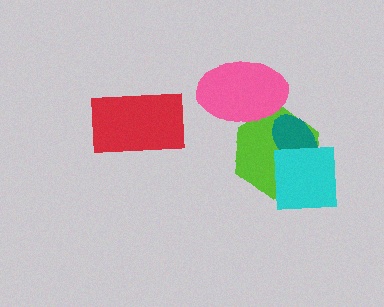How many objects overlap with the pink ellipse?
1 object overlaps with the pink ellipse.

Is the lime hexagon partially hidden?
Yes, it is partially covered by another shape.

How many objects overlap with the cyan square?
2 objects overlap with the cyan square.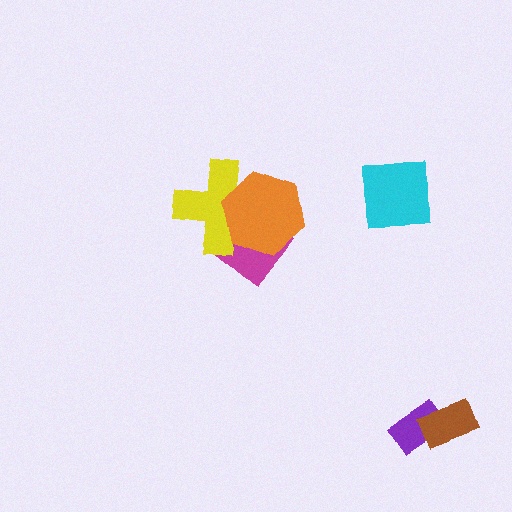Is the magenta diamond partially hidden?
Yes, it is partially covered by another shape.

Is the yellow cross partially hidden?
Yes, it is partially covered by another shape.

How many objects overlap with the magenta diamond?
2 objects overlap with the magenta diamond.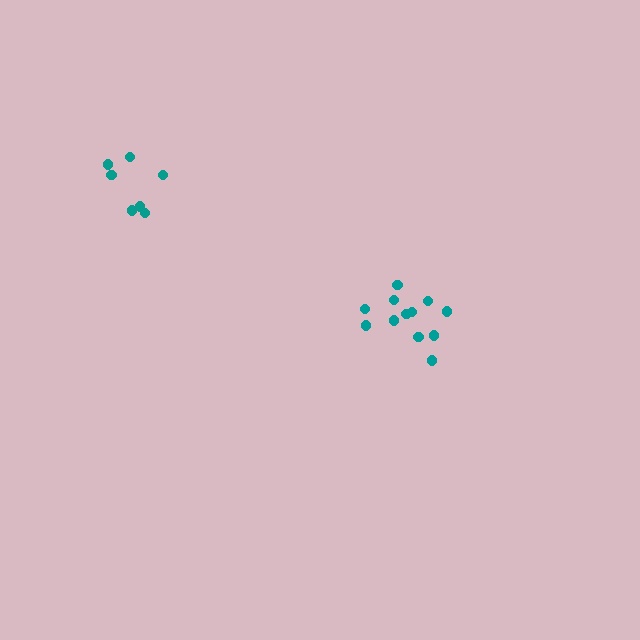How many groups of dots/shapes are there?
There are 2 groups.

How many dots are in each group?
Group 1: 12 dots, Group 2: 7 dots (19 total).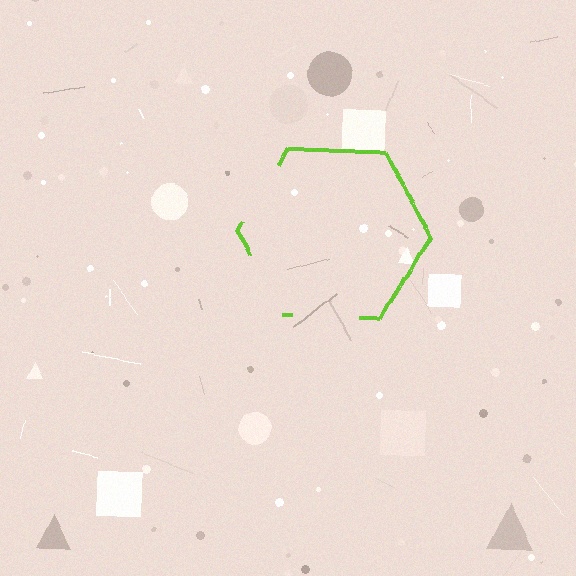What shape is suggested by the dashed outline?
The dashed outline suggests a hexagon.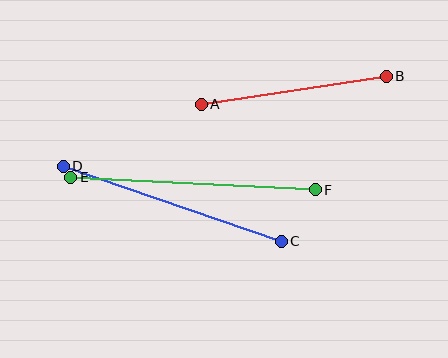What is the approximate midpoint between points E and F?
The midpoint is at approximately (193, 184) pixels.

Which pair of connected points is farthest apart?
Points E and F are farthest apart.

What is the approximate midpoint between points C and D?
The midpoint is at approximately (172, 204) pixels.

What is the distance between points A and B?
The distance is approximately 187 pixels.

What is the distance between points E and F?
The distance is approximately 245 pixels.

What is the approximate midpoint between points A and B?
The midpoint is at approximately (294, 90) pixels.